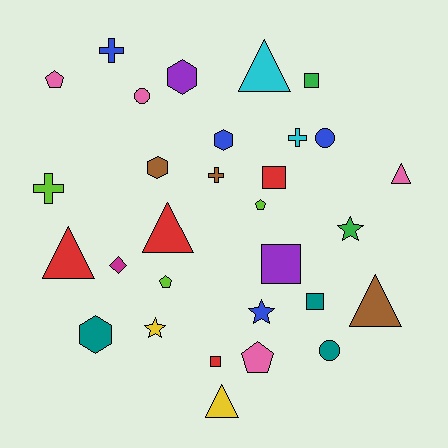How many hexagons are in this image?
There are 4 hexagons.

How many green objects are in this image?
There are 2 green objects.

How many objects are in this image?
There are 30 objects.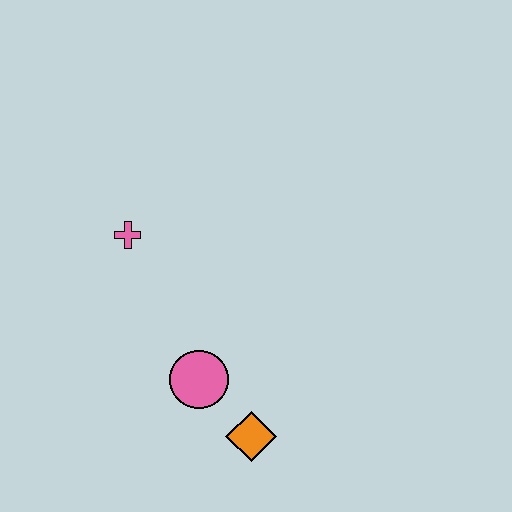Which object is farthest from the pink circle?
The pink cross is farthest from the pink circle.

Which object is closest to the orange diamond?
The pink circle is closest to the orange diamond.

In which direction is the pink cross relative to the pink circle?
The pink cross is above the pink circle.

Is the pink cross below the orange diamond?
No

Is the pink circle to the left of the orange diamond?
Yes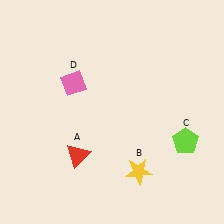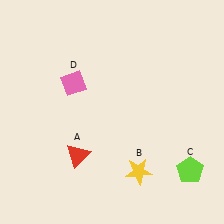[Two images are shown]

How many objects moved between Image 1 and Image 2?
1 object moved between the two images.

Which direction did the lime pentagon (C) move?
The lime pentagon (C) moved down.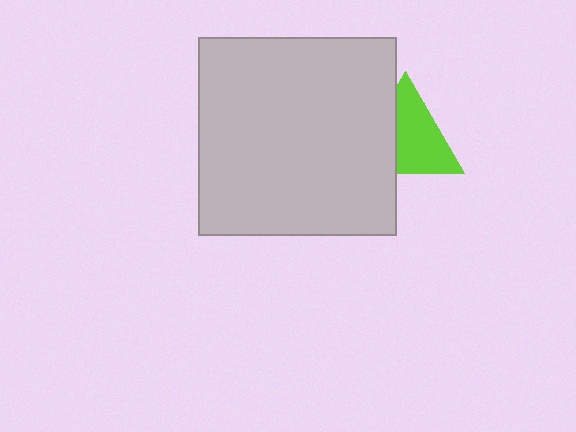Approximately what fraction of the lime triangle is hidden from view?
Roughly 37% of the lime triangle is hidden behind the light gray square.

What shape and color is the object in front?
The object in front is a light gray square.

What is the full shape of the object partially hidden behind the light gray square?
The partially hidden object is a lime triangle.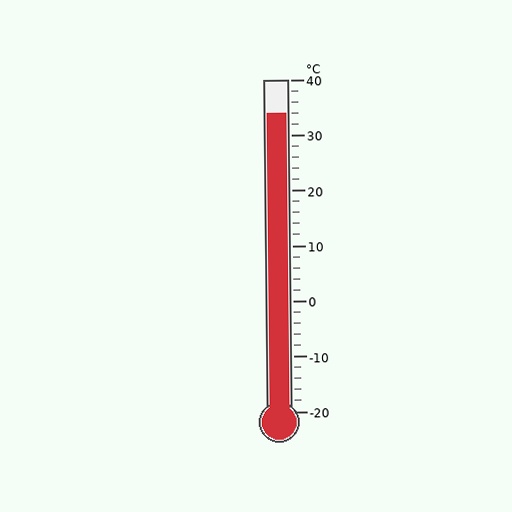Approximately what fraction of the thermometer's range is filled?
The thermometer is filled to approximately 90% of its range.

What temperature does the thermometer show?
The thermometer shows approximately 34°C.